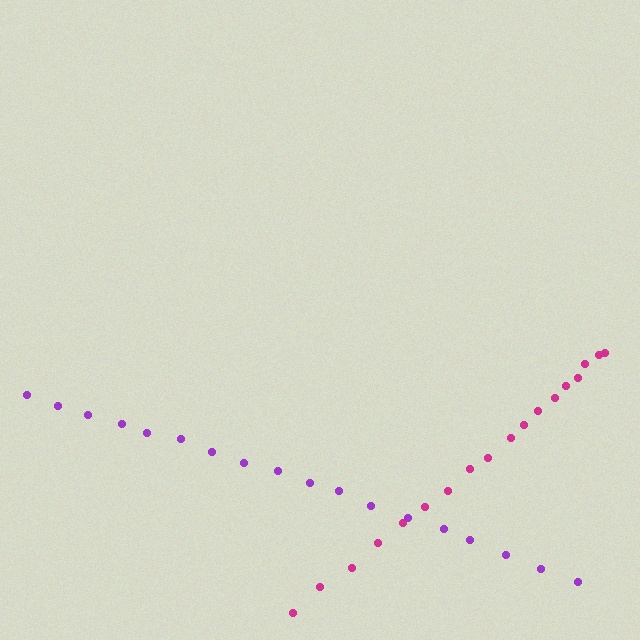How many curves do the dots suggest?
There are 2 distinct paths.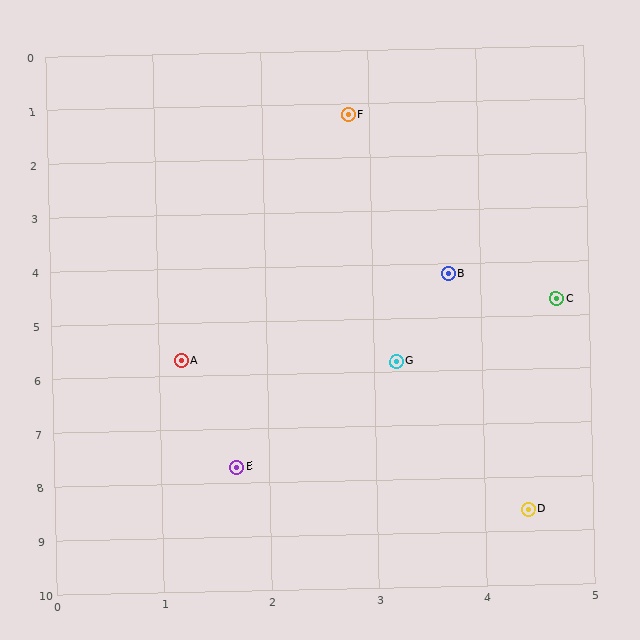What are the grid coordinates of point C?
Point C is at approximately (4.7, 4.7).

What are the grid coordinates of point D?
Point D is at approximately (4.4, 8.6).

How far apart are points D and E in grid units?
Points D and E are about 2.8 grid units apart.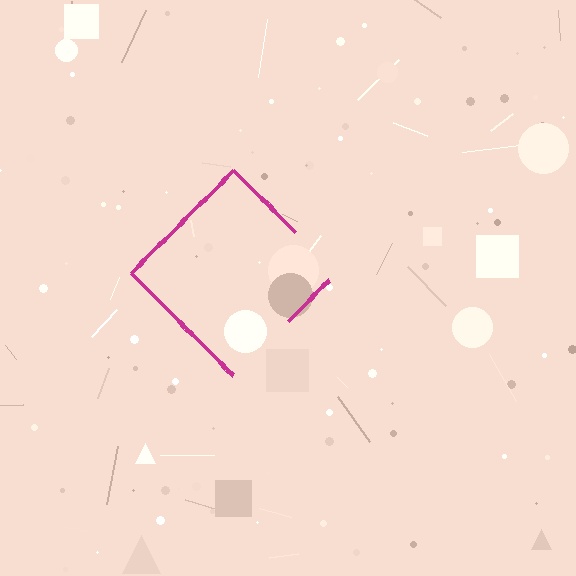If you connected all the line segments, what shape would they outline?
They would outline a diamond.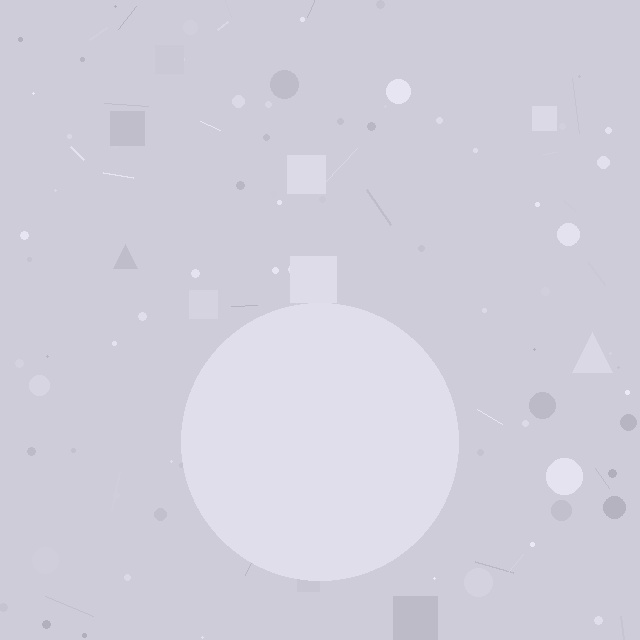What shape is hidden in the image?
A circle is hidden in the image.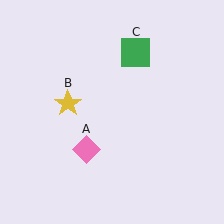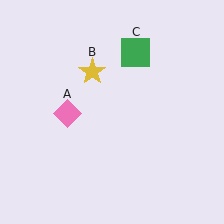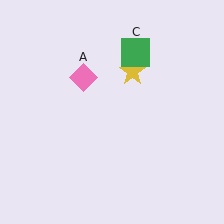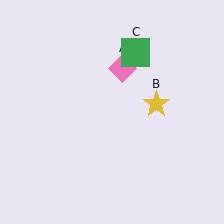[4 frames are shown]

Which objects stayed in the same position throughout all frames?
Green square (object C) remained stationary.